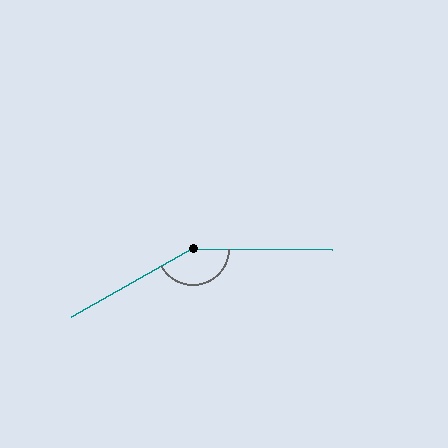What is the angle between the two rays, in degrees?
Approximately 150 degrees.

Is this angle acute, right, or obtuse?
It is obtuse.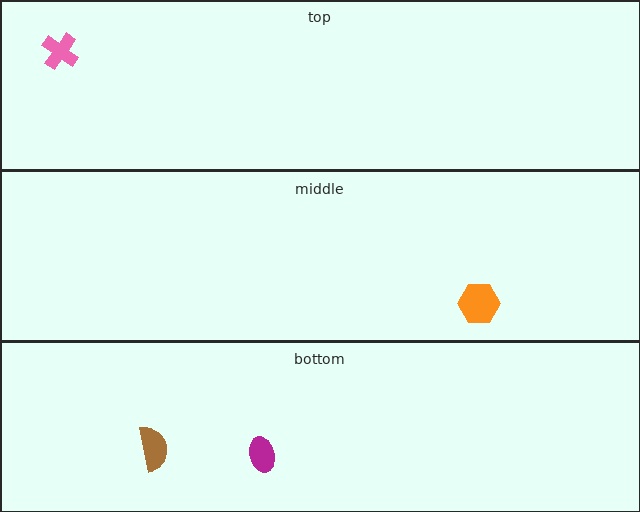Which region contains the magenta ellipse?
The bottom region.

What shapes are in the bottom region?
The magenta ellipse, the brown semicircle.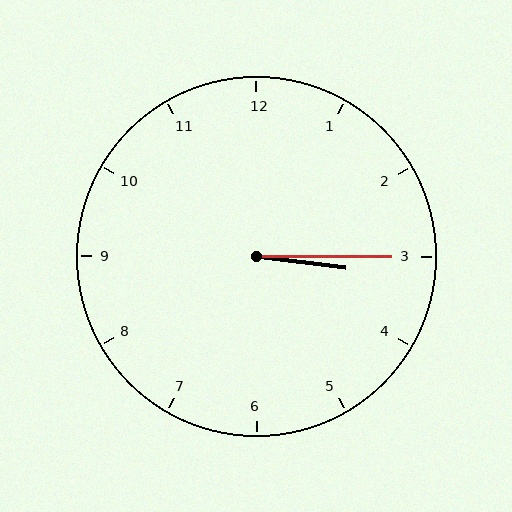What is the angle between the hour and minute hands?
Approximately 8 degrees.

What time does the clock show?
3:15.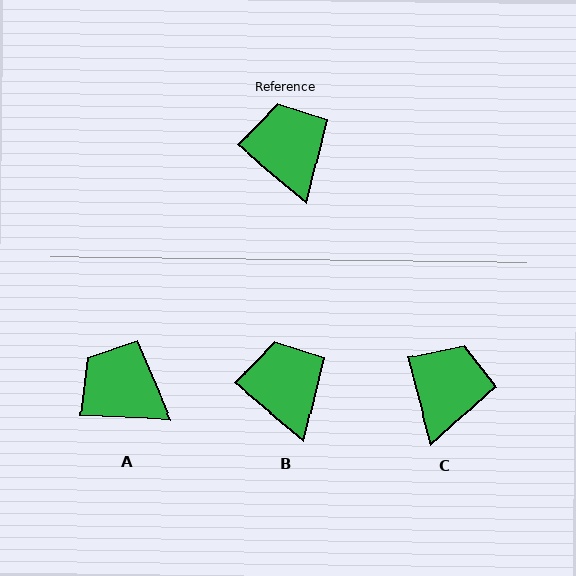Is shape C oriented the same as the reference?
No, it is off by about 35 degrees.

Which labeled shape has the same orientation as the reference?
B.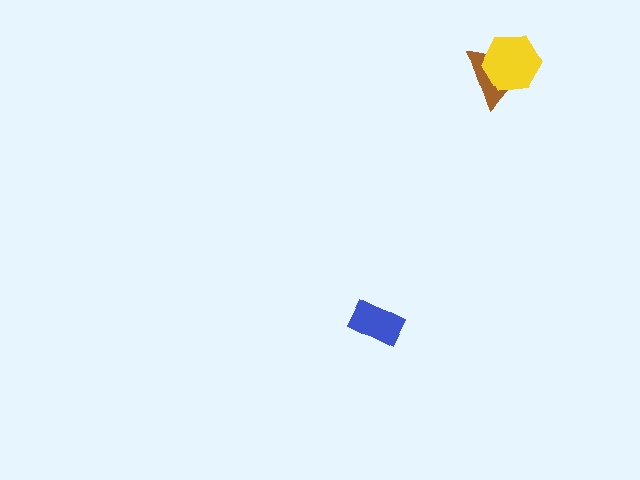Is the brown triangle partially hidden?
Yes, it is partially covered by another shape.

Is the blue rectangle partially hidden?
No, no other shape covers it.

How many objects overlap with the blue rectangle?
0 objects overlap with the blue rectangle.